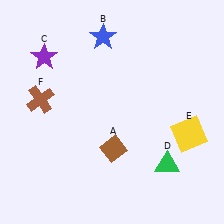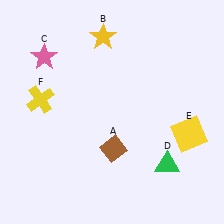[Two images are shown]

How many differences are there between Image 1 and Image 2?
There are 3 differences between the two images.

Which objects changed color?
B changed from blue to yellow. C changed from purple to pink. F changed from brown to yellow.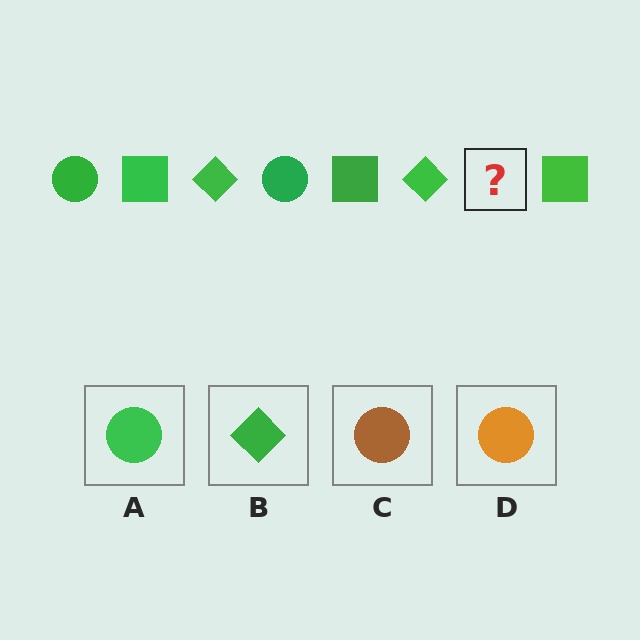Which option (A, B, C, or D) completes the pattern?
A.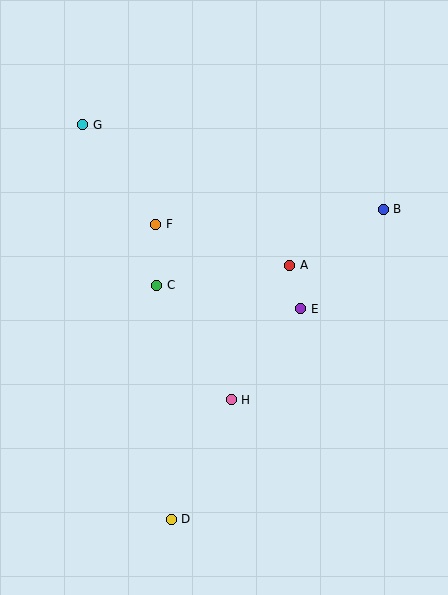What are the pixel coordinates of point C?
Point C is at (157, 285).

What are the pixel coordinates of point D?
Point D is at (171, 519).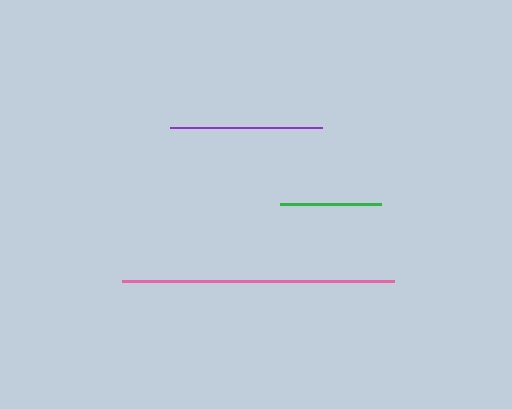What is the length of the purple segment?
The purple segment is approximately 152 pixels long.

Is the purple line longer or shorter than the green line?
The purple line is longer than the green line.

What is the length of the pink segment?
The pink segment is approximately 272 pixels long.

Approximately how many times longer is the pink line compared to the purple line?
The pink line is approximately 1.8 times the length of the purple line.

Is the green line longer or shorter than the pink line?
The pink line is longer than the green line.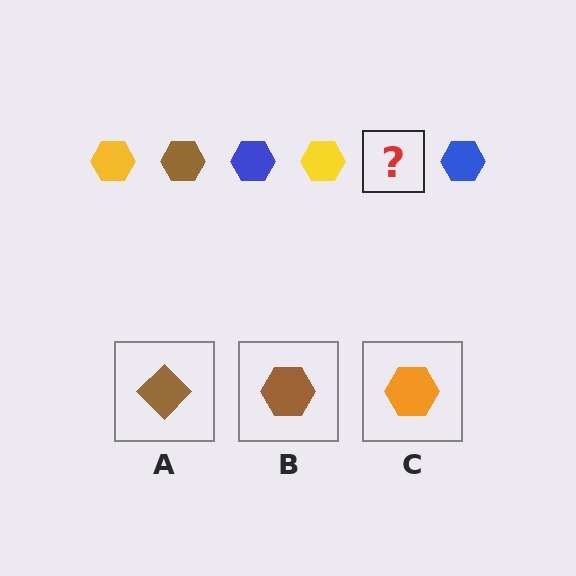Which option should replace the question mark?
Option B.